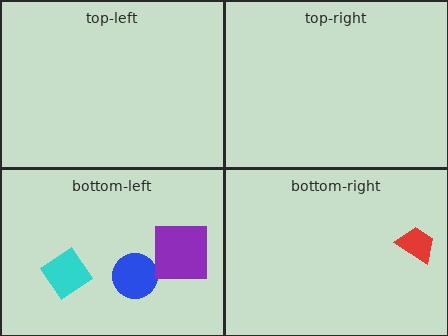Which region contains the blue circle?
The bottom-left region.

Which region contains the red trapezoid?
The bottom-right region.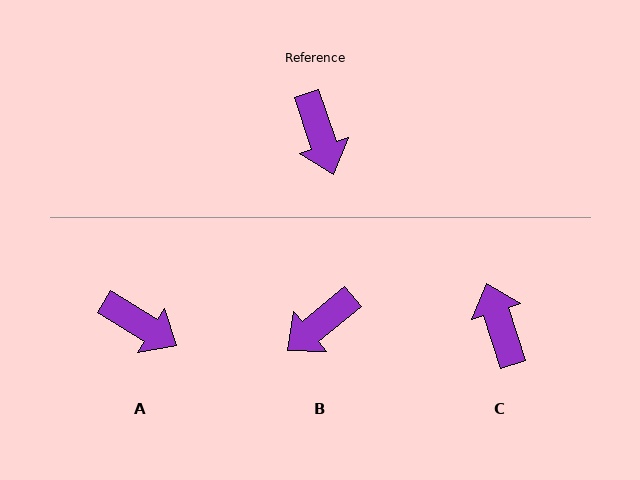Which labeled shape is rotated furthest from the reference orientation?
C, about 180 degrees away.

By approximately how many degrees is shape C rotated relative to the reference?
Approximately 180 degrees counter-clockwise.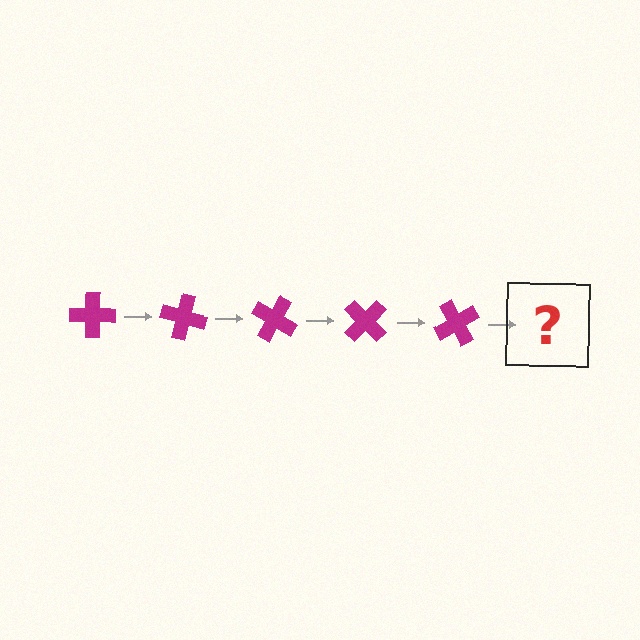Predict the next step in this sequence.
The next step is a magenta cross rotated 75 degrees.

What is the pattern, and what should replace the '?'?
The pattern is that the cross rotates 15 degrees each step. The '?' should be a magenta cross rotated 75 degrees.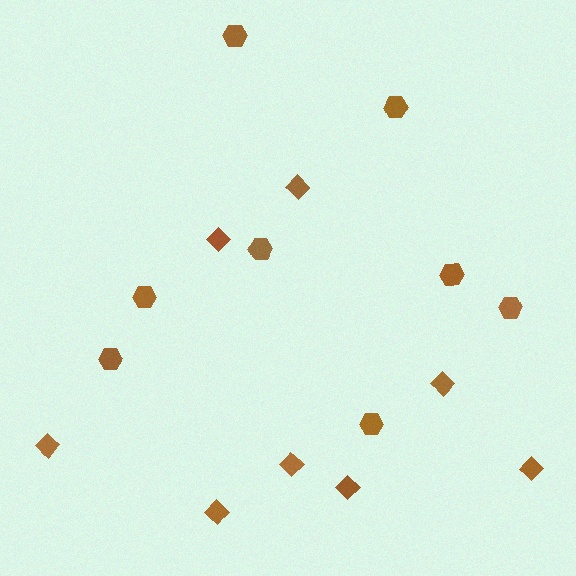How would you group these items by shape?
There are 2 groups: one group of hexagons (8) and one group of diamonds (8).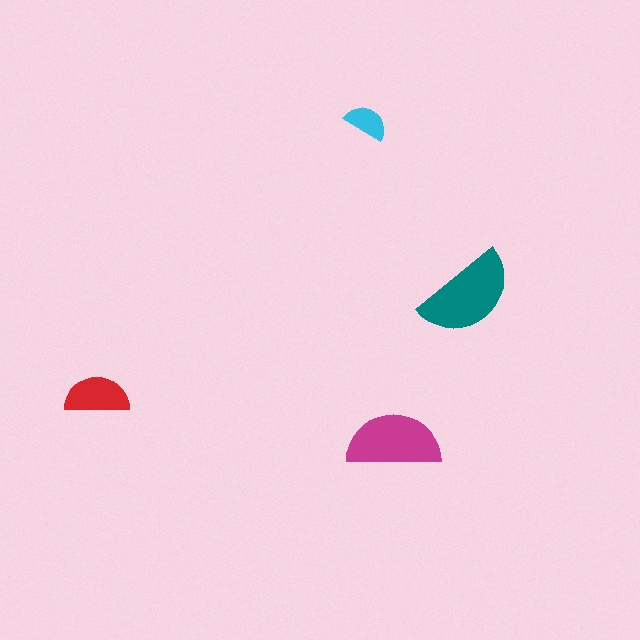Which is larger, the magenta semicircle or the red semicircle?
The magenta one.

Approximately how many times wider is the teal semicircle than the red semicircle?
About 1.5 times wider.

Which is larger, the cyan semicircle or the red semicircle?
The red one.